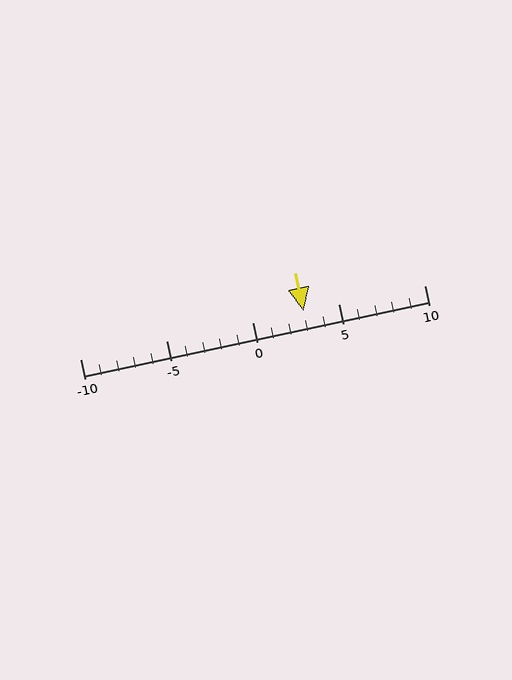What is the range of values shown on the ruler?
The ruler shows values from -10 to 10.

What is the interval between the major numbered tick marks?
The major tick marks are spaced 5 units apart.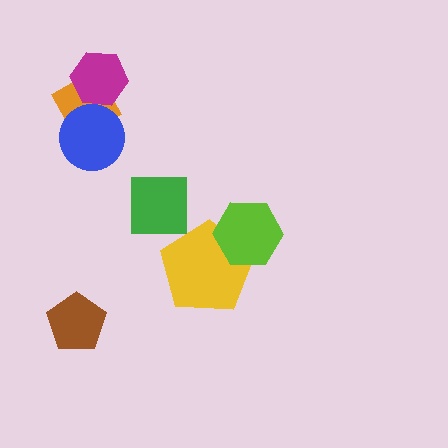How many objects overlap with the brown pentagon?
0 objects overlap with the brown pentagon.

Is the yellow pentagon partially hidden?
Yes, it is partially covered by another shape.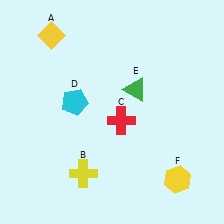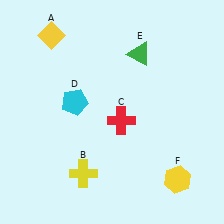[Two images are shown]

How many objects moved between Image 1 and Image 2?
1 object moved between the two images.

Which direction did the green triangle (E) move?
The green triangle (E) moved up.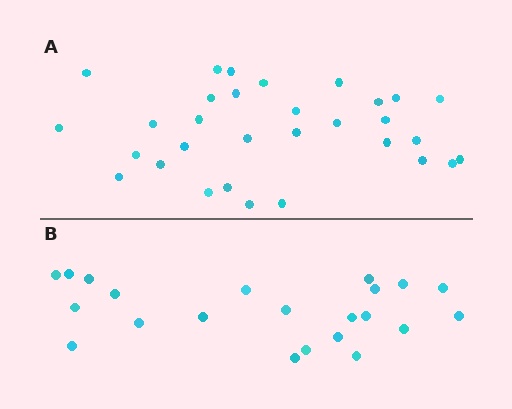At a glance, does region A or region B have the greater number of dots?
Region A (the top region) has more dots.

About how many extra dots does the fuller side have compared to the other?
Region A has roughly 8 or so more dots than region B.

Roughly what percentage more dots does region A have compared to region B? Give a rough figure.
About 40% more.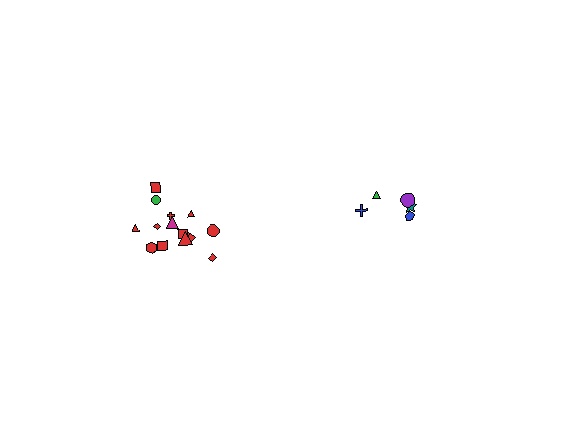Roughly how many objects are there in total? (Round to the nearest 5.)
Roughly 20 objects in total.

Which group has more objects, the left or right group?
The left group.